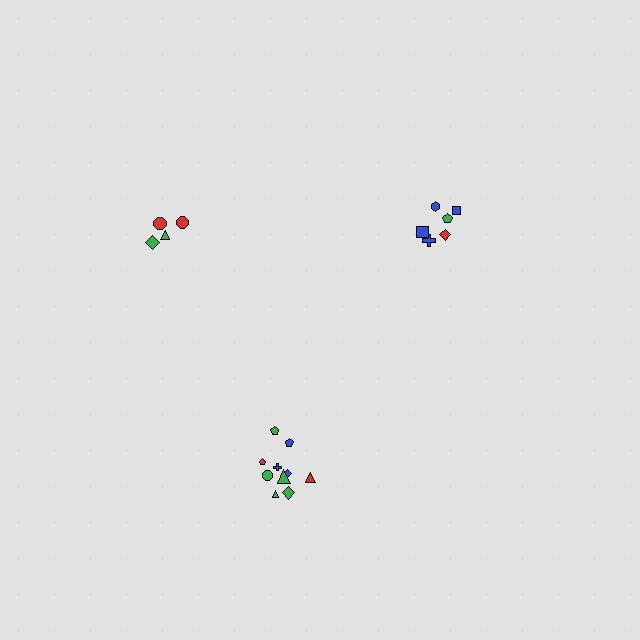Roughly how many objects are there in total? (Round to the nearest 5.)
Roughly 20 objects in total.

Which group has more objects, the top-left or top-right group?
The top-right group.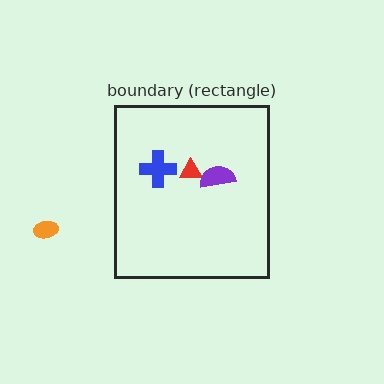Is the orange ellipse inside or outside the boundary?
Outside.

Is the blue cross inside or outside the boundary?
Inside.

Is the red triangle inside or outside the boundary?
Inside.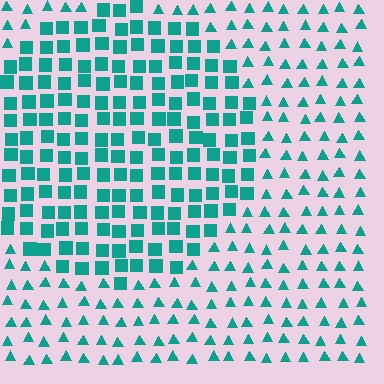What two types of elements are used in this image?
The image uses squares inside the circle region and triangles outside it.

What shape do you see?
I see a circle.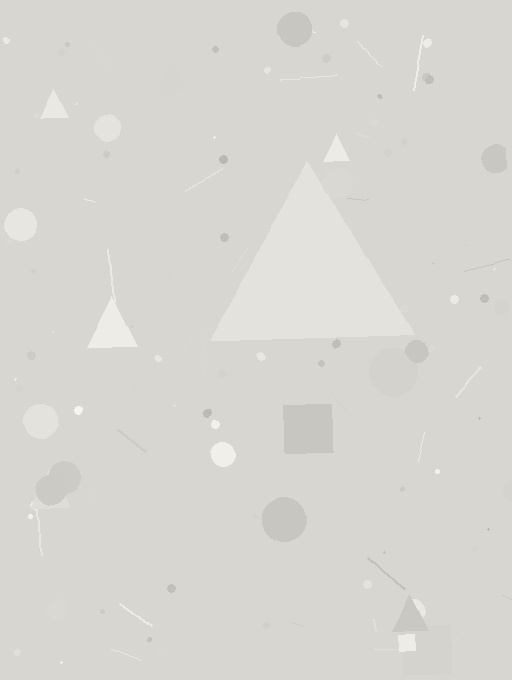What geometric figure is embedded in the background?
A triangle is embedded in the background.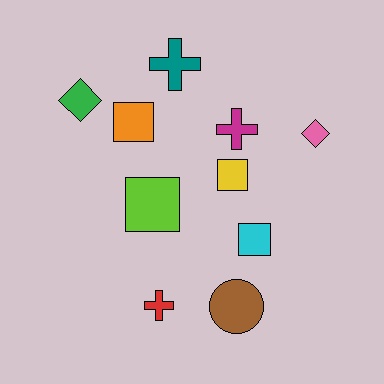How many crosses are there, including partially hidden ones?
There are 3 crosses.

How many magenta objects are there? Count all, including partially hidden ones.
There is 1 magenta object.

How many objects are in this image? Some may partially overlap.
There are 10 objects.